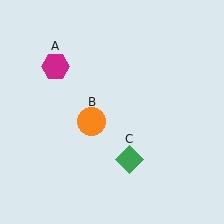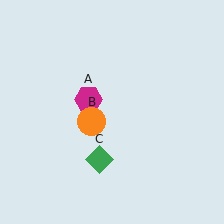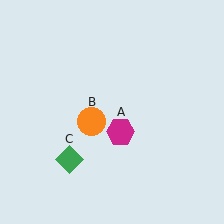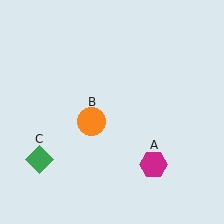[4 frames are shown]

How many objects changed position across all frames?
2 objects changed position: magenta hexagon (object A), green diamond (object C).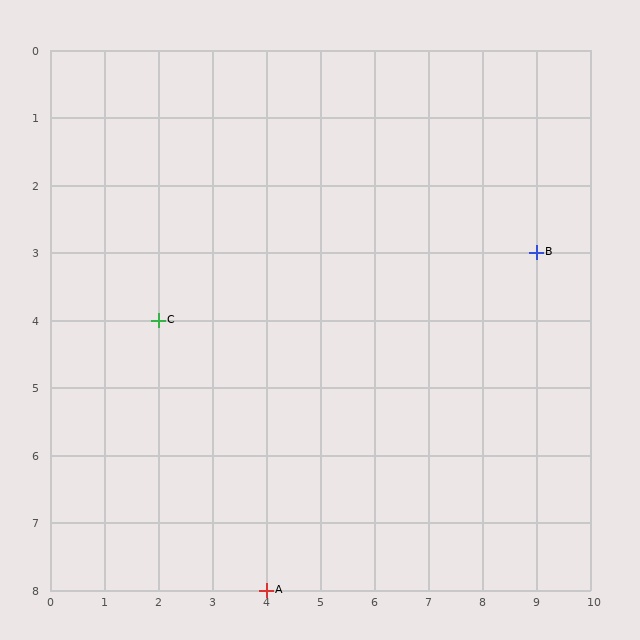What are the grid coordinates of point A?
Point A is at grid coordinates (4, 8).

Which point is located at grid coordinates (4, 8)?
Point A is at (4, 8).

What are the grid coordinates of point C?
Point C is at grid coordinates (2, 4).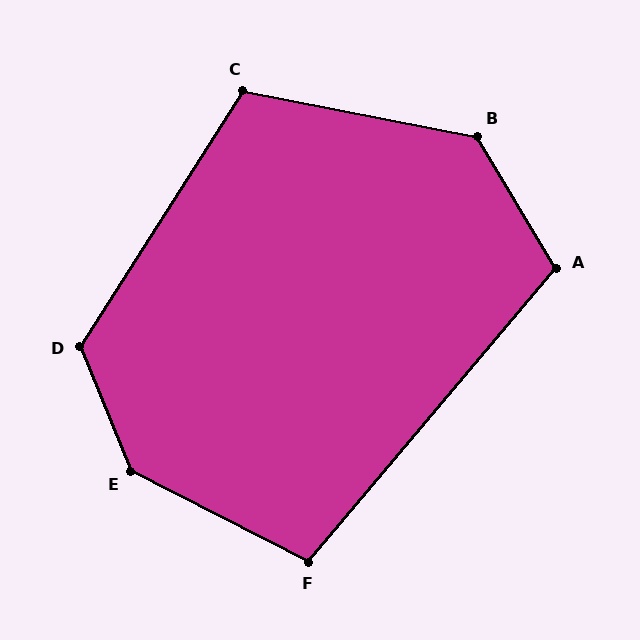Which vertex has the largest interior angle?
E, at approximately 139 degrees.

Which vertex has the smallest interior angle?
F, at approximately 103 degrees.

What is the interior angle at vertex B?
Approximately 132 degrees (obtuse).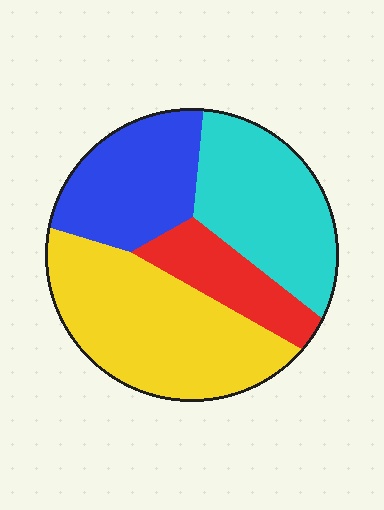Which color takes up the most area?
Yellow, at roughly 35%.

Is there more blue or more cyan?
Cyan.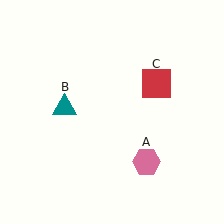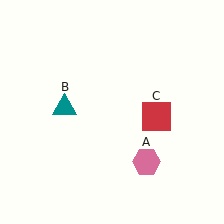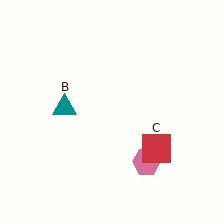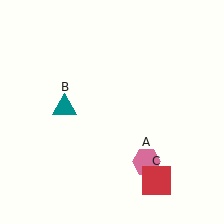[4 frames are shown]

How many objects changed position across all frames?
1 object changed position: red square (object C).